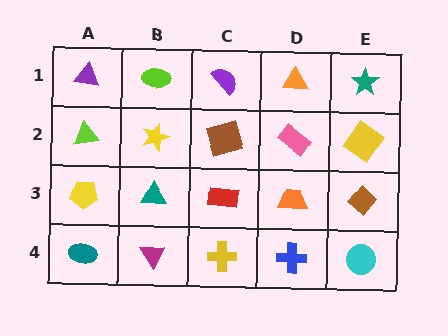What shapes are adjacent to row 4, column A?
A yellow pentagon (row 3, column A), a magenta triangle (row 4, column B).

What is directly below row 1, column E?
A yellow diamond.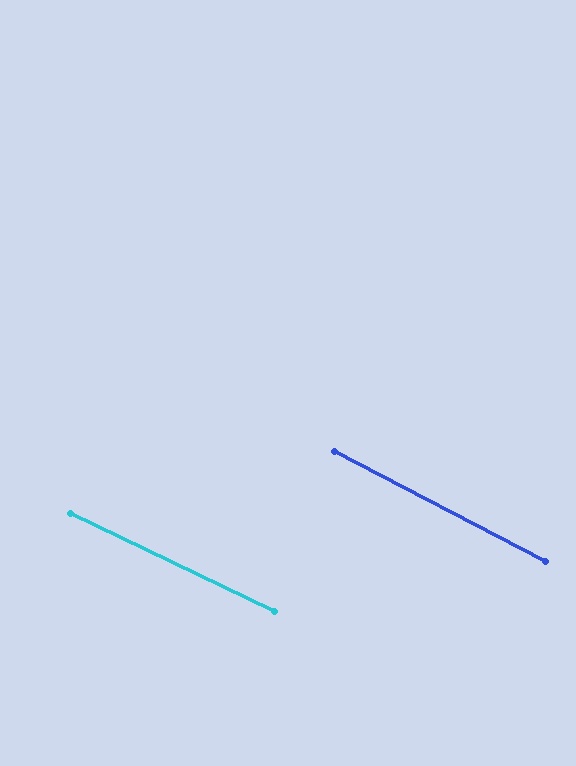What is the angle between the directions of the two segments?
Approximately 2 degrees.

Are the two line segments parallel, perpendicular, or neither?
Parallel — their directions differ by only 1.9°.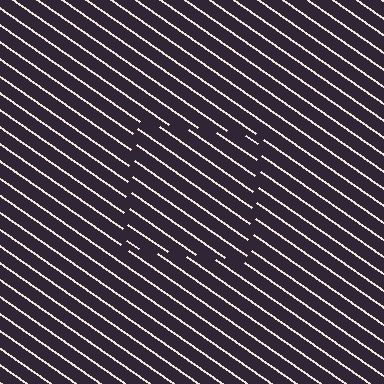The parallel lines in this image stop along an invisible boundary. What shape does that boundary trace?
An illusory square. The interior of the shape contains the same grating, shifted by half a period — the contour is defined by the phase discontinuity where line-ends from the inner and outer gratings abut.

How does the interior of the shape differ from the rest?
The interior of the shape contains the same grating, shifted by half a period — the contour is defined by the phase discontinuity where line-ends from the inner and outer gratings abut.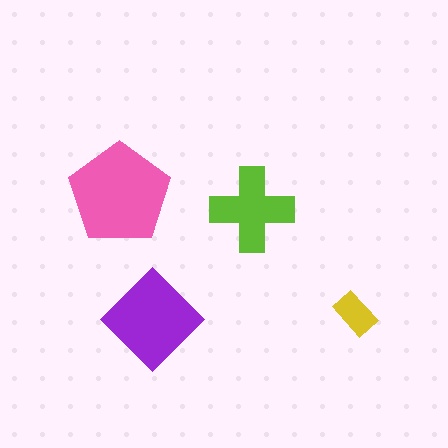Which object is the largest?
The pink pentagon.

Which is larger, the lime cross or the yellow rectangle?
The lime cross.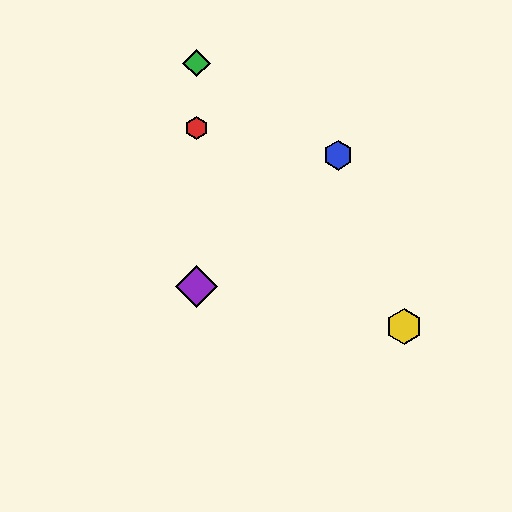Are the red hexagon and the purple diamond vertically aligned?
Yes, both are at x≈196.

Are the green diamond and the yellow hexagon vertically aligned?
No, the green diamond is at x≈196 and the yellow hexagon is at x≈404.